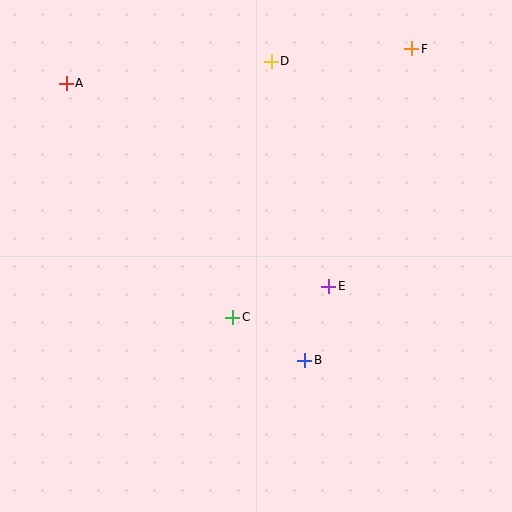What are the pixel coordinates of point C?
Point C is at (233, 317).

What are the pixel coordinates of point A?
Point A is at (66, 83).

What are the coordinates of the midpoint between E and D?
The midpoint between E and D is at (300, 174).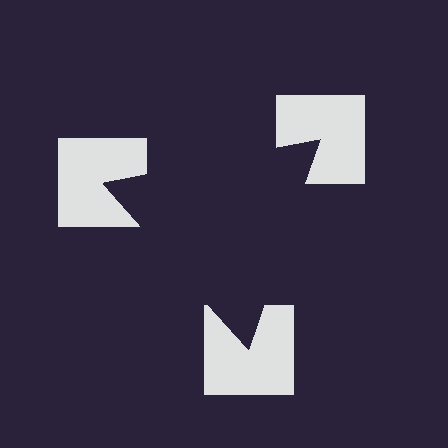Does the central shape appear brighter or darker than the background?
It typically appears slightly darker than the background, even though no actual brightness change is drawn.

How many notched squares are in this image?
There are 3 — one at each vertex of the illusory triangle.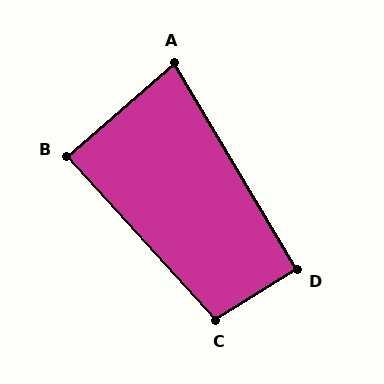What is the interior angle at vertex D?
Approximately 91 degrees (approximately right).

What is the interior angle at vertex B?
Approximately 89 degrees (approximately right).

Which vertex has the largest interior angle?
C, at approximately 100 degrees.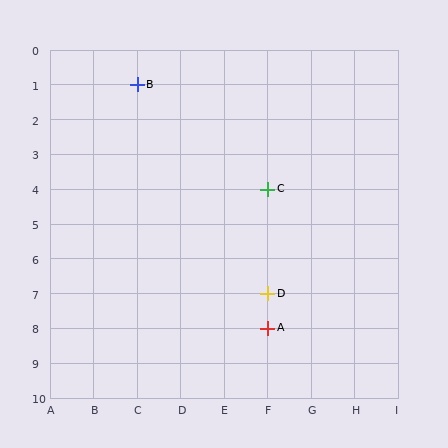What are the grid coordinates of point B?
Point B is at grid coordinates (C, 1).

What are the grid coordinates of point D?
Point D is at grid coordinates (F, 7).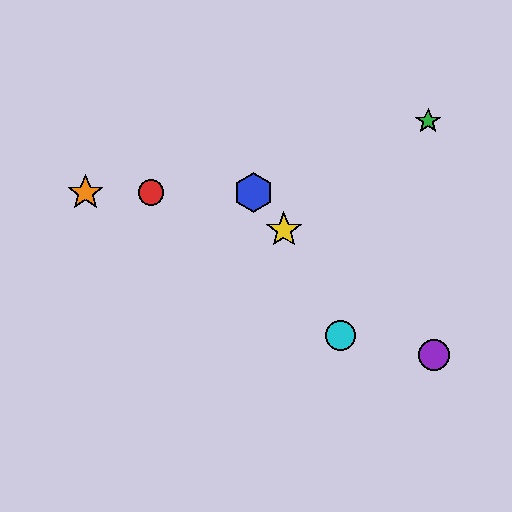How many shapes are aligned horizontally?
3 shapes (the red circle, the blue hexagon, the orange star) are aligned horizontally.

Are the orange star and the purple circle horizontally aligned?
No, the orange star is at y≈193 and the purple circle is at y≈355.